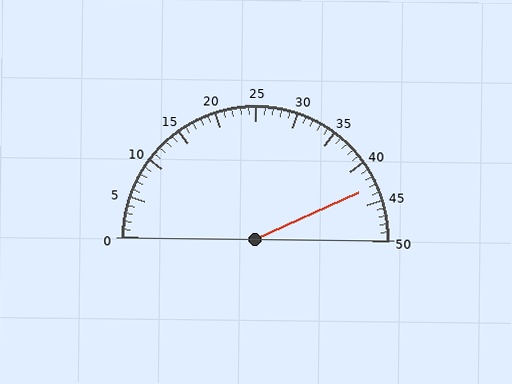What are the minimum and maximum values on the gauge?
The gauge ranges from 0 to 50.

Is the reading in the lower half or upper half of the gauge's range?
The reading is in the upper half of the range (0 to 50).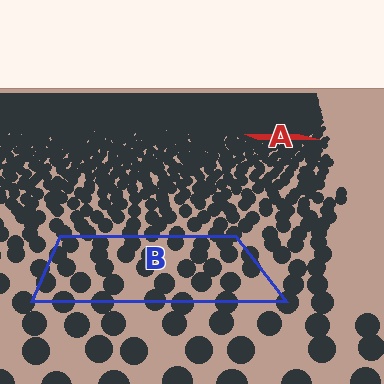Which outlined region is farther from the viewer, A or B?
Region A is farther from the viewer — the texture elements inside it appear smaller and more densely packed.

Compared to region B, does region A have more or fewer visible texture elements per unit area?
Region A has more texture elements per unit area — they are packed more densely because it is farther away.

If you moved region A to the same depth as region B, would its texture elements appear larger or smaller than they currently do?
They would appear larger. At a closer depth, the same texture elements are projected at a bigger on-screen size.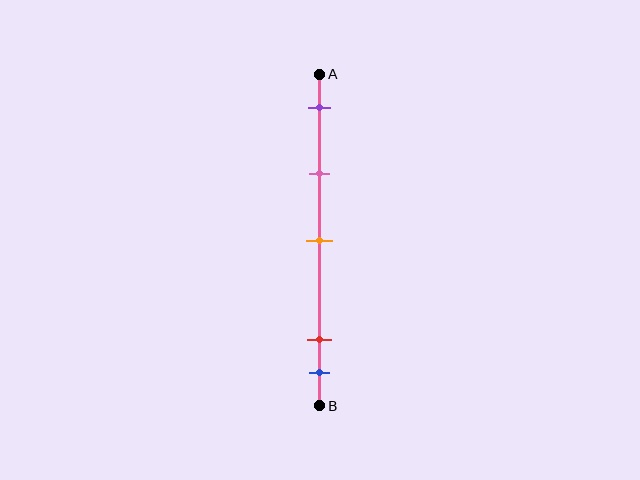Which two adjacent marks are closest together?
The red and blue marks are the closest adjacent pair.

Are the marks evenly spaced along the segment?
No, the marks are not evenly spaced.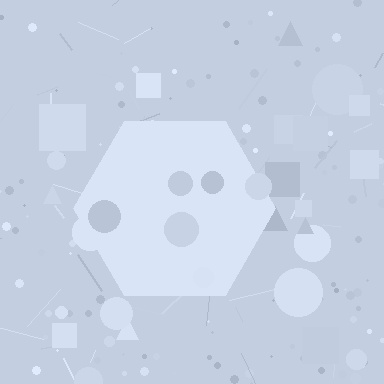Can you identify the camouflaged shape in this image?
The camouflaged shape is a hexagon.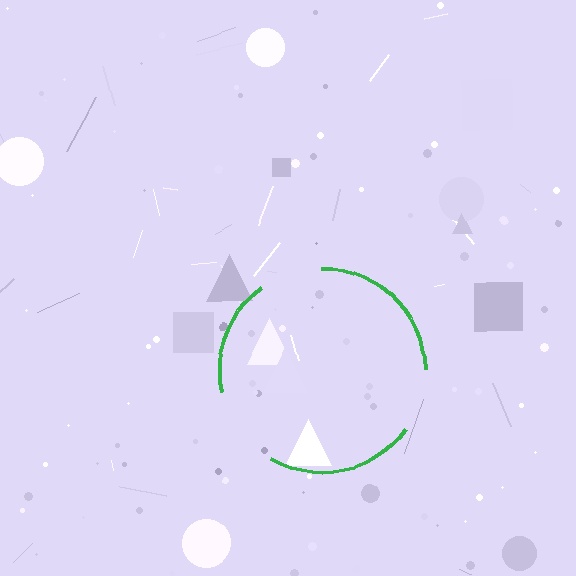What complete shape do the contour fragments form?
The contour fragments form a circle.